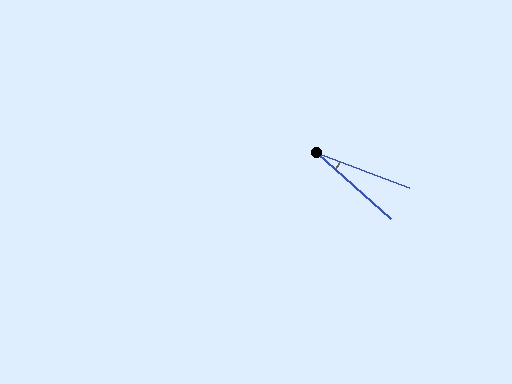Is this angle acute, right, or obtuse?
It is acute.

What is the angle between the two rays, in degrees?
Approximately 21 degrees.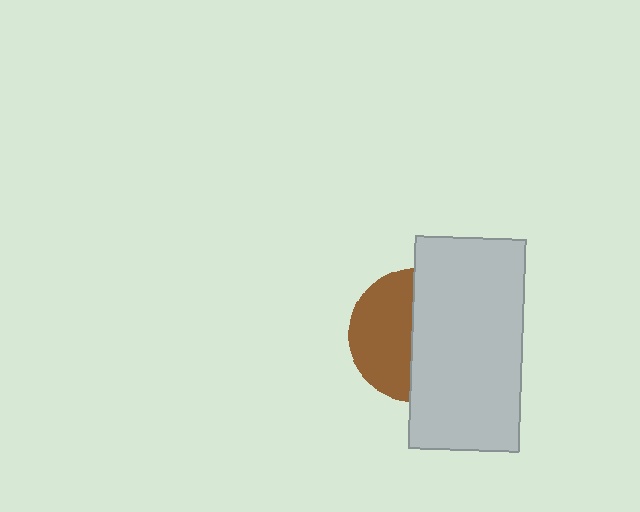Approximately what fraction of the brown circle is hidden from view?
Roughly 55% of the brown circle is hidden behind the light gray rectangle.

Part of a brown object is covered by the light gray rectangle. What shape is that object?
It is a circle.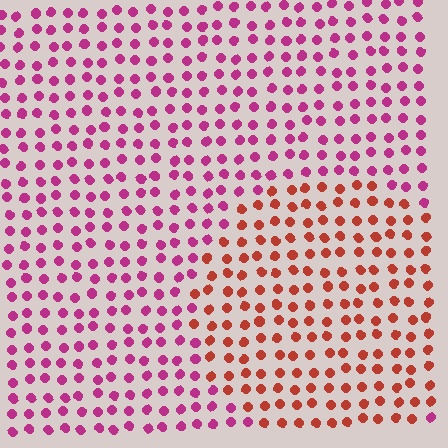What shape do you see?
I see a circle.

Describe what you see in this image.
The image is filled with small magenta elements in a uniform arrangement. A circle-shaped region is visible where the elements are tinted to a slightly different hue, forming a subtle color boundary.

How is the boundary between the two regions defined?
The boundary is defined purely by a slight shift in hue (about 44 degrees). Spacing, size, and orientation are identical on both sides.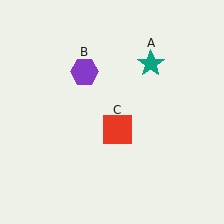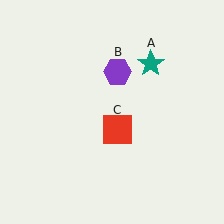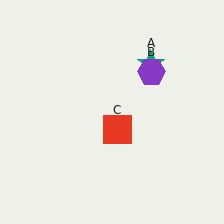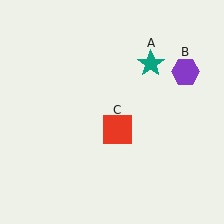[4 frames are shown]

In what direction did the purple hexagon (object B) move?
The purple hexagon (object B) moved right.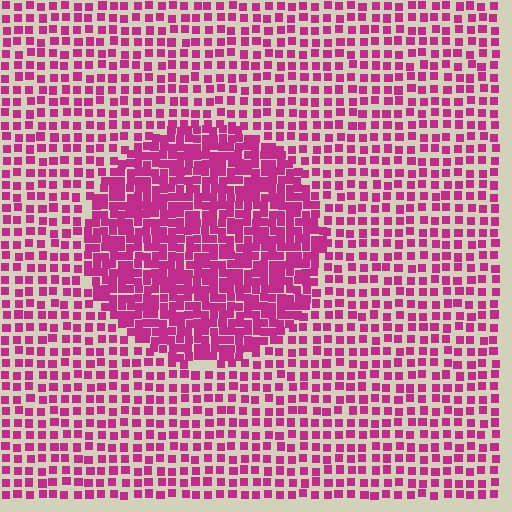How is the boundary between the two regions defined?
The boundary is defined by a change in element density (approximately 2.0x ratio). All elements are the same color, size, and shape.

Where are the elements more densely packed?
The elements are more densely packed inside the circle boundary.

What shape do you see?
I see a circle.